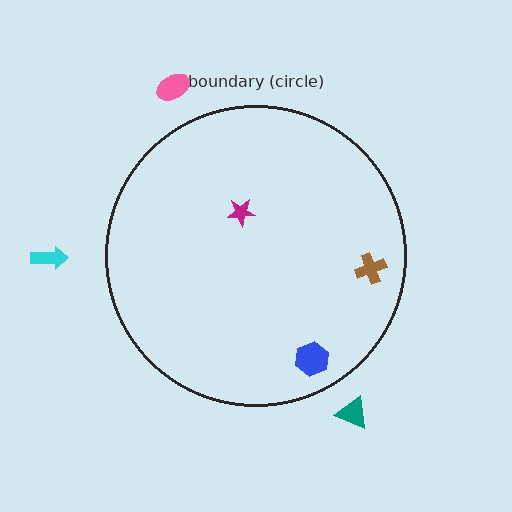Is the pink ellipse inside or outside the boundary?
Outside.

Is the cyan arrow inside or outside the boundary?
Outside.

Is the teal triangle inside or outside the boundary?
Outside.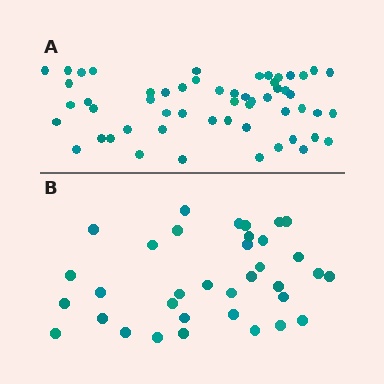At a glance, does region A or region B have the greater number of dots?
Region A (the top region) has more dots.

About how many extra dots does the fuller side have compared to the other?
Region A has approximately 20 more dots than region B.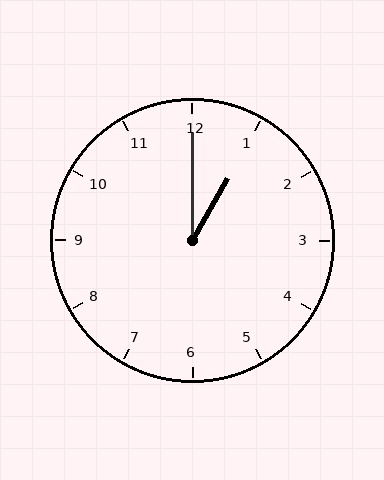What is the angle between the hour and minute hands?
Approximately 30 degrees.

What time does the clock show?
1:00.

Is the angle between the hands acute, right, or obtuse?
It is acute.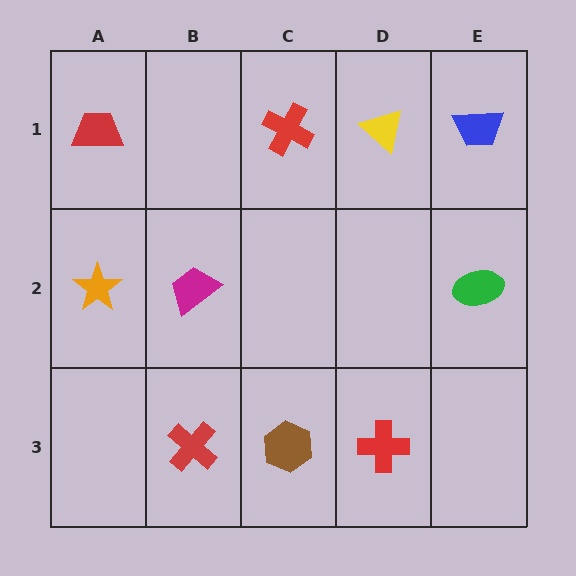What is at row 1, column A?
A red trapezoid.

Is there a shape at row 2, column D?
No, that cell is empty.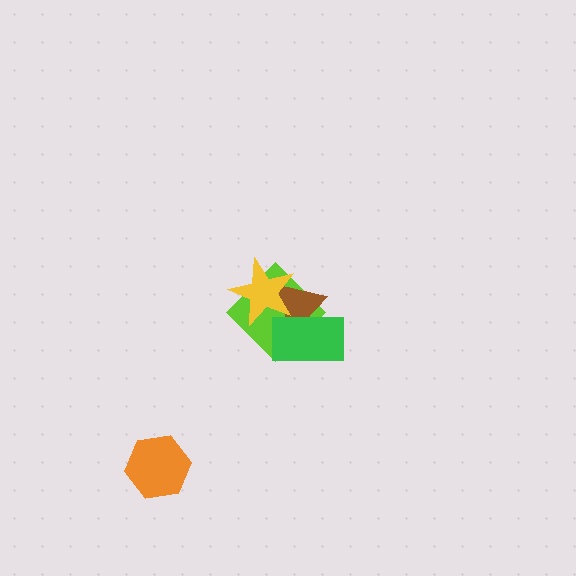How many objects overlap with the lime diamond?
3 objects overlap with the lime diamond.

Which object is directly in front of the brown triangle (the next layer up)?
The green rectangle is directly in front of the brown triangle.